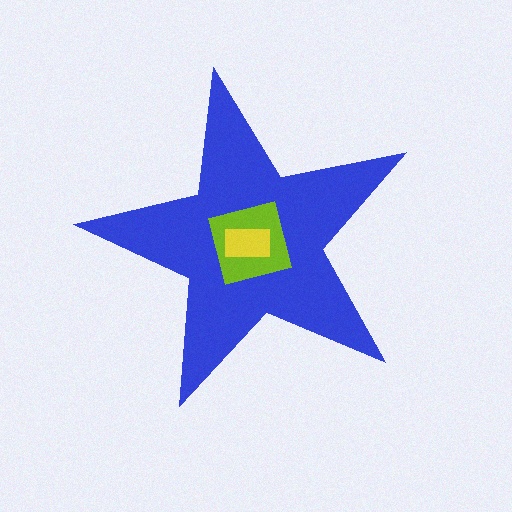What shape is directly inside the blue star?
The lime square.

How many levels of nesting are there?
3.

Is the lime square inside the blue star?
Yes.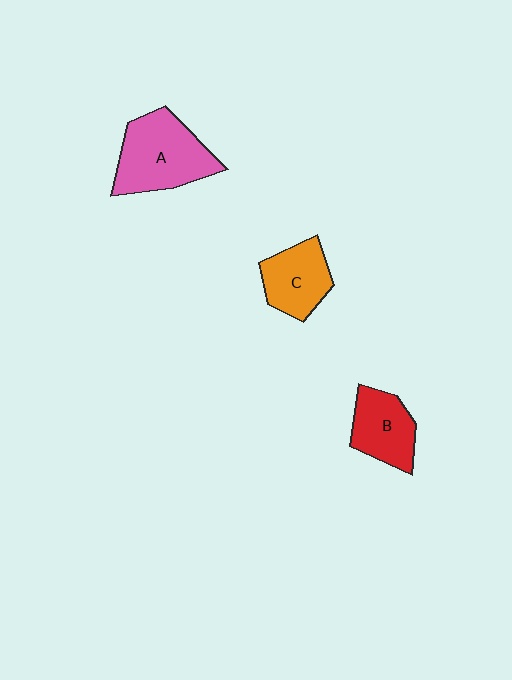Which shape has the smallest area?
Shape B (red).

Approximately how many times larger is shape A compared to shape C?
Approximately 1.5 times.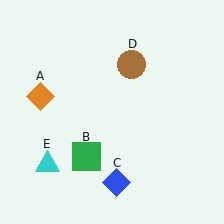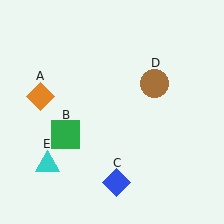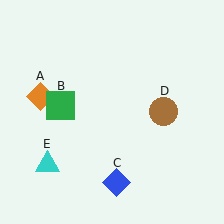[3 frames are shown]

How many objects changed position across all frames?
2 objects changed position: green square (object B), brown circle (object D).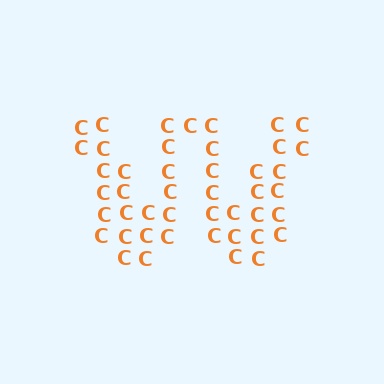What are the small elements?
The small elements are letter C's.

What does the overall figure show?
The overall figure shows the letter W.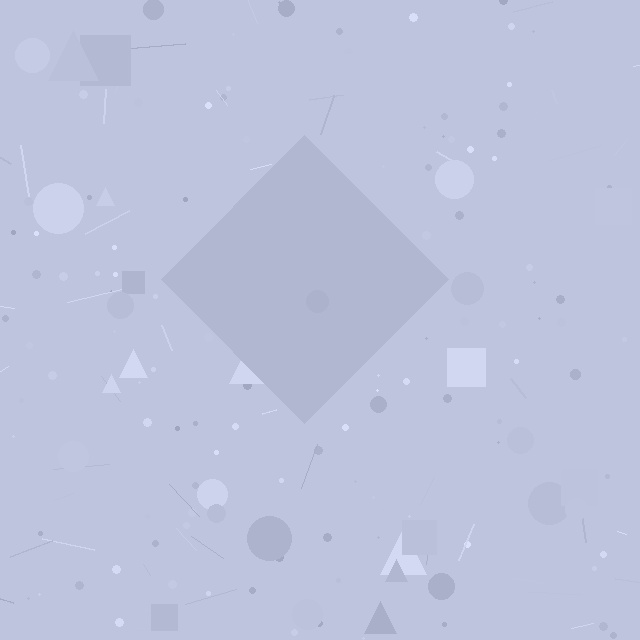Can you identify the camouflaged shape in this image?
The camouflaged shape is a diamond.